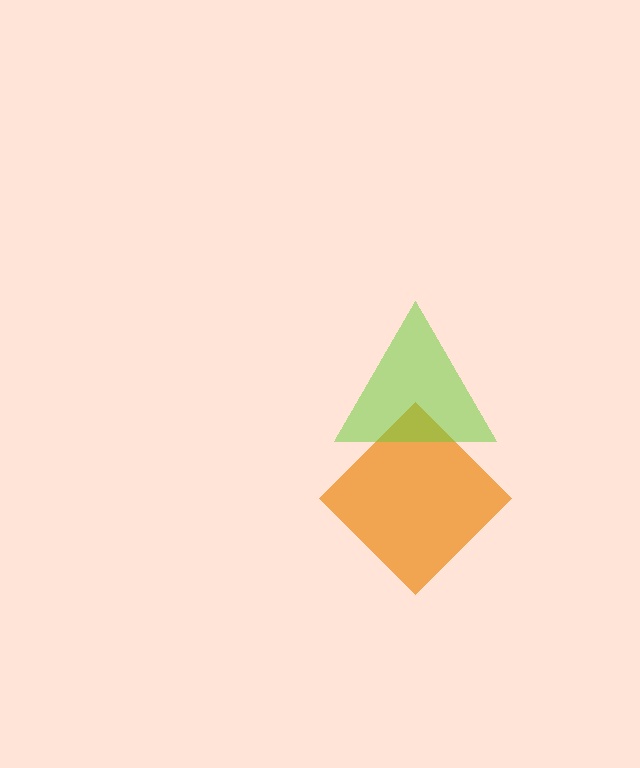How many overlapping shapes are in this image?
There are 2 overlapping shapes in the image.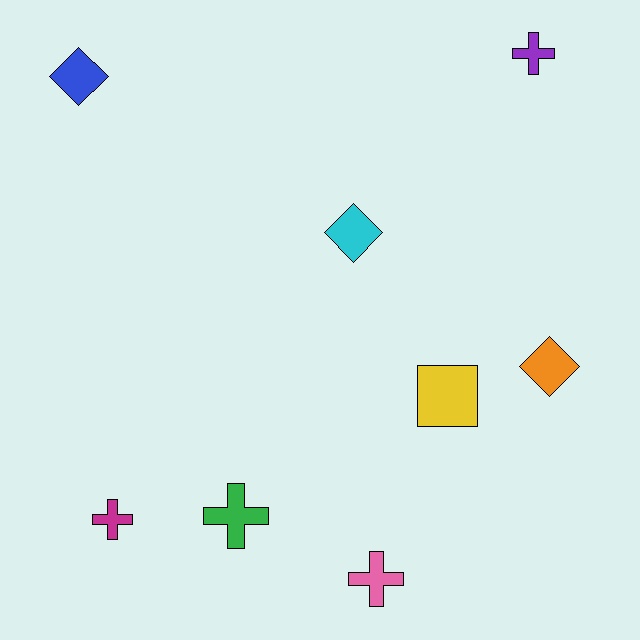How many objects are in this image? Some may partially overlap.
There are 8 objects.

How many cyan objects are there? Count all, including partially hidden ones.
There is 1 cyan object.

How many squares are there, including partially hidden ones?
There is 1 square.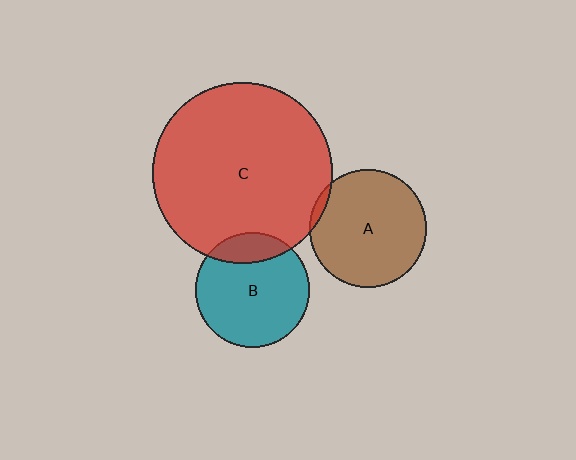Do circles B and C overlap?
Yes.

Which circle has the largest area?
Circle C (red).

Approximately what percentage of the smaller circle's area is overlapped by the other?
Approximately 15%.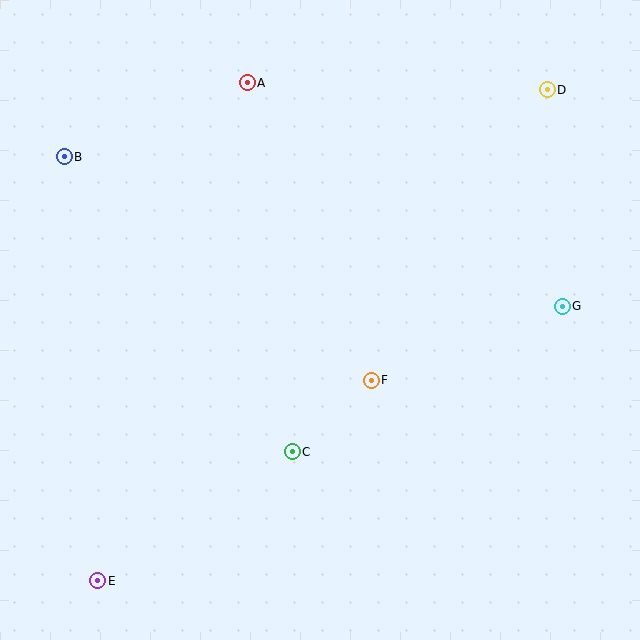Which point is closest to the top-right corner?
Point D is closest to the top-right corner.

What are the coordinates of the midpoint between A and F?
The midpoint between A and F is at (309, 231).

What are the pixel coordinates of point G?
Point G is at (562, 306).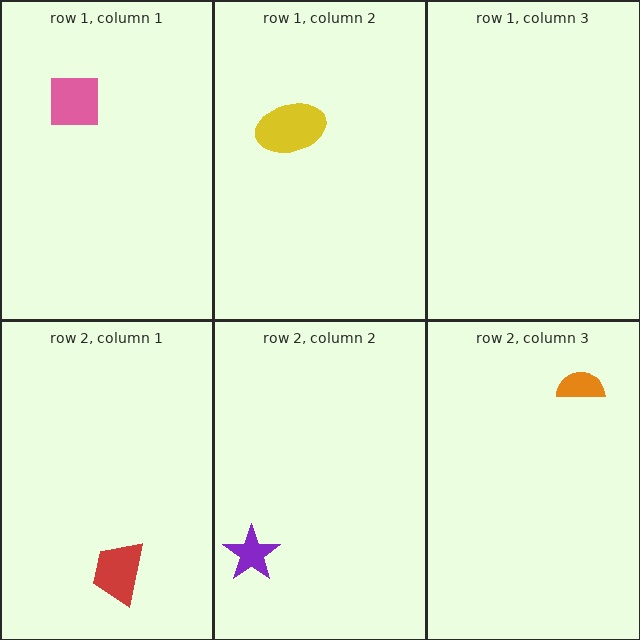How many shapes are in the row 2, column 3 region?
1.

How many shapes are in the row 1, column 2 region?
1.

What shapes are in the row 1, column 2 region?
The yellow ellipse.